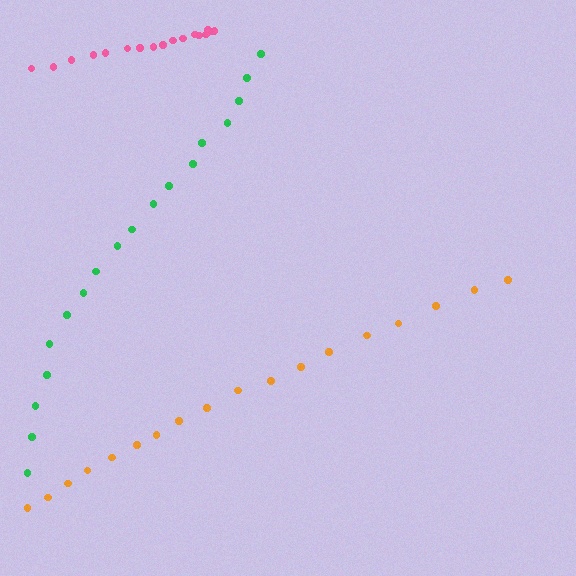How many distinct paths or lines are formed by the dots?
There are 3 distinct paths.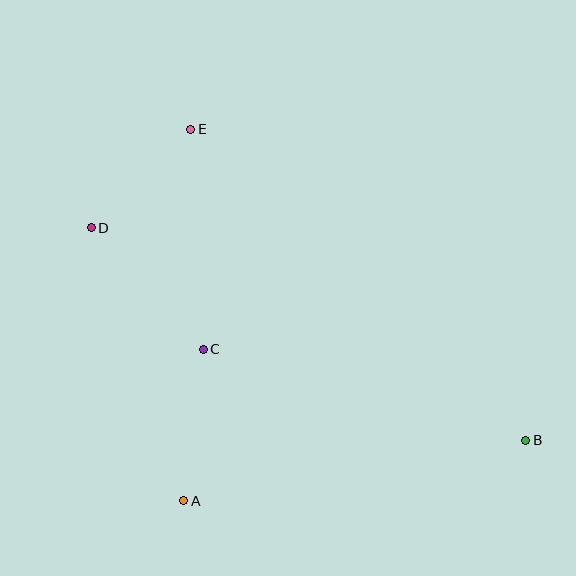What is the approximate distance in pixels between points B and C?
The distance between B and C is approximately 335 pixels.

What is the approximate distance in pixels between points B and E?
The distance between B and E is approximately 457 pixels.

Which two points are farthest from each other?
Points B and D are farthest from each other.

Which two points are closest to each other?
Points D and E are closest to each other.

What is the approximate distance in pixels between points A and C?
The distance between A and C is approximately 153 pixels.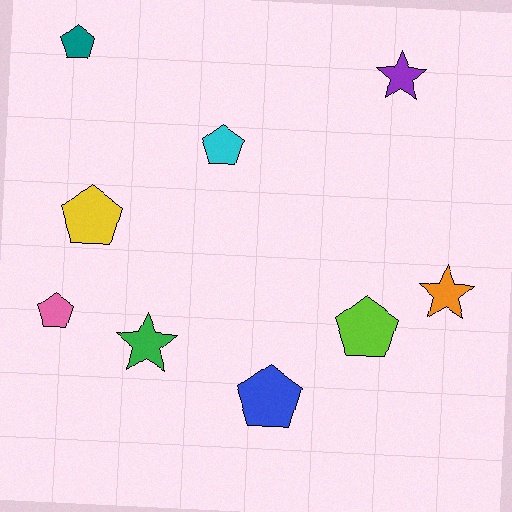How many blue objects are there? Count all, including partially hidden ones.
There is 1 blue object.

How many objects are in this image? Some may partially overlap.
There are 9 objects.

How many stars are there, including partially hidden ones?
There are 3 stars.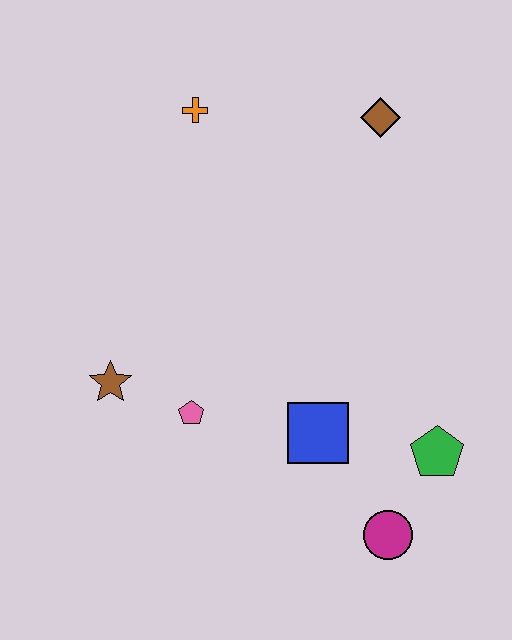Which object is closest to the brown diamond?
The orange cross is closest to the brown diamond.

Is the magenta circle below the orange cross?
Yes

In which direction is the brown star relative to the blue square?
The brown star is to the left of the blue square.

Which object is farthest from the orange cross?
The magenta circle is farthest from the orange cross.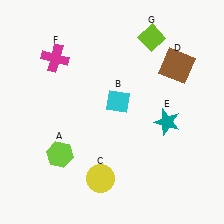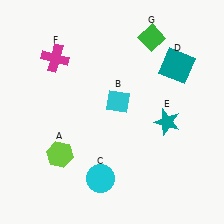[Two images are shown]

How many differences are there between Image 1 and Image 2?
There are 3 differences between the two images.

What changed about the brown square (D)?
In Image 1, D is brown. In Image 2, it changed to teal.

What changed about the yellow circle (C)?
In Image 1, C is yellow. In Image 2, it changed to cyan.